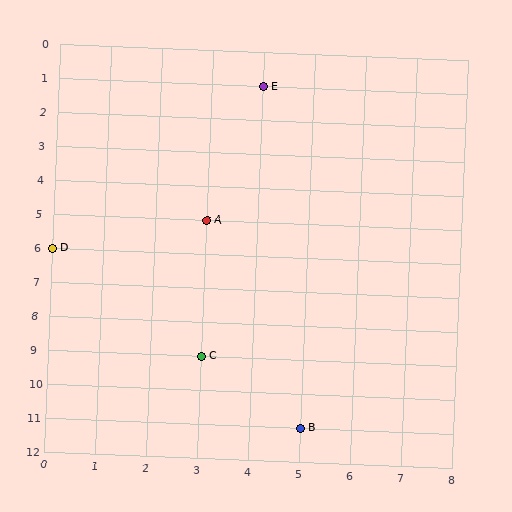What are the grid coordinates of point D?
Point D is at grid coordinates (0, 6).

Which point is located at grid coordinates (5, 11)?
Point B is at (5, 11).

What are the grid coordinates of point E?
Point E is at grid coordinates (4, 1).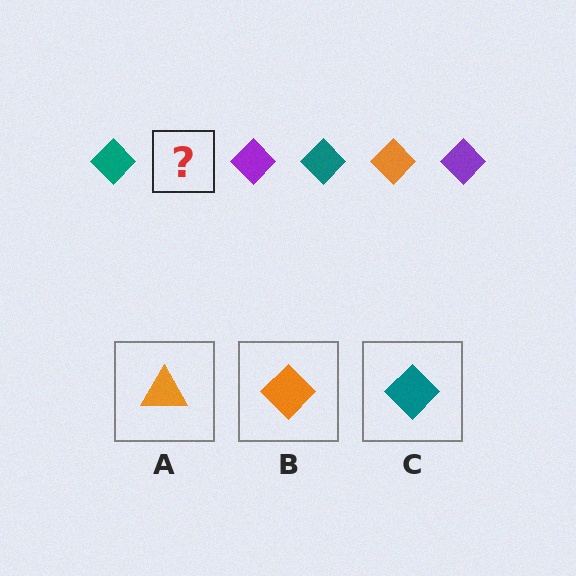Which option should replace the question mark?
Option B.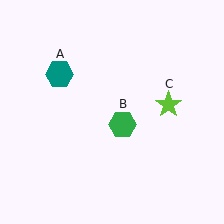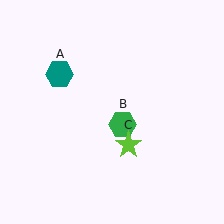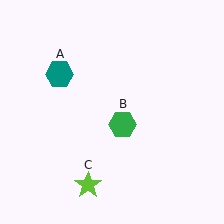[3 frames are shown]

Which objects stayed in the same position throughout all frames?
Teal hexagon (object A) and green hexagon (object B) remained stationary.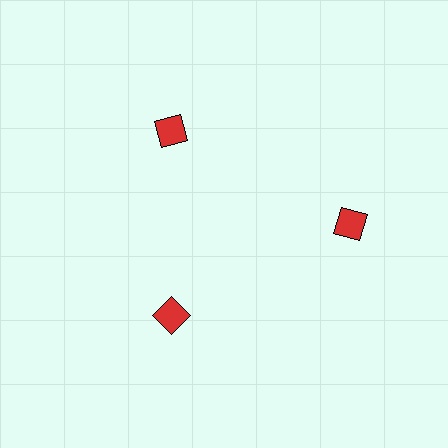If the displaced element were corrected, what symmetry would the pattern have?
It would have 3-fold rotational symmetry — the pattern would map onto itself every 120 degrees.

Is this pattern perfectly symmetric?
No. The 3 red squares are arranged in a ring, but one element near the 3 o'clock position is pushed outward from the center, breaking the 3-fold rotational symmetry.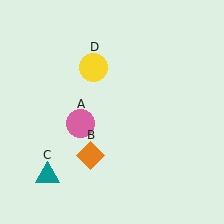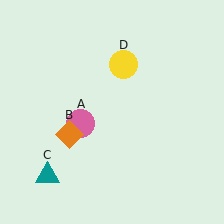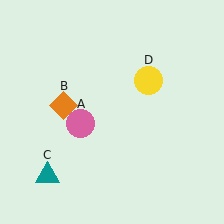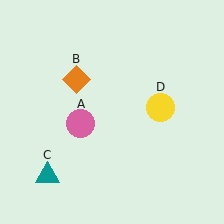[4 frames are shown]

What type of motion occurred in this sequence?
The orange diamond (object B), yellow circle (object D) rotated clockwise around the center of the scene.